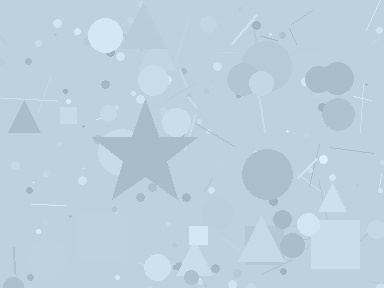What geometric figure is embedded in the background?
A star is embedded in the background.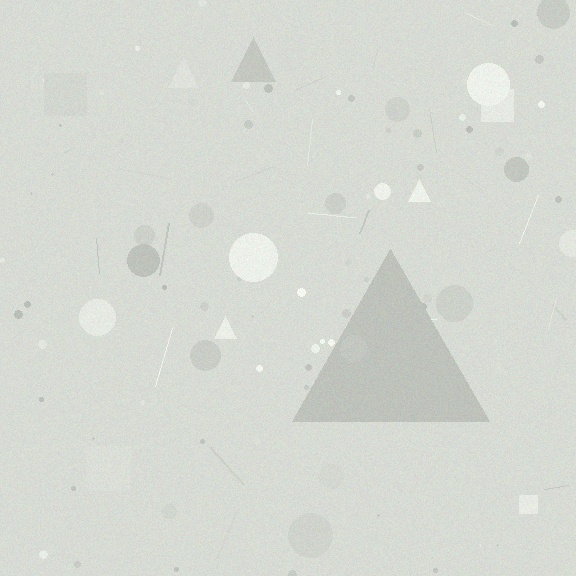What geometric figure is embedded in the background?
A triangle is embedded in the background.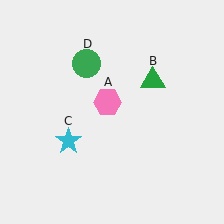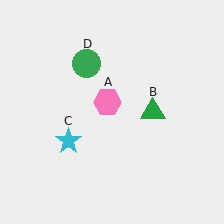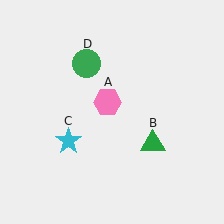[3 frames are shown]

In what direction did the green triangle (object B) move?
The green triangle (object B) moved down.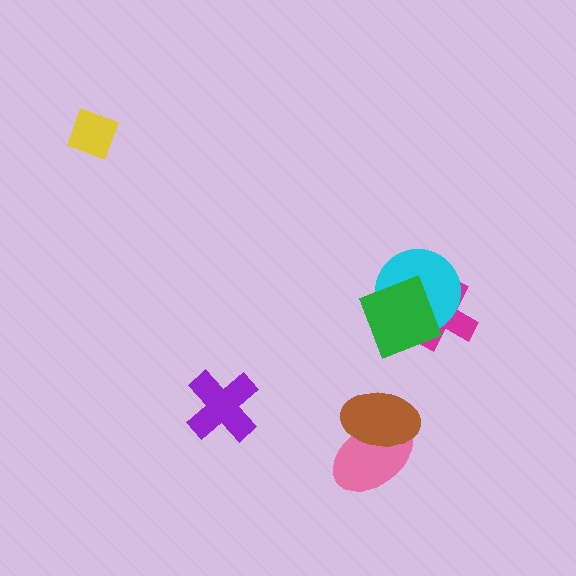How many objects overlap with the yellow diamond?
0 objects overlap with the yellow diamond.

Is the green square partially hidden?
No, no other shape covers it.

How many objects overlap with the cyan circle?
2 objects overlap with the cyan circle.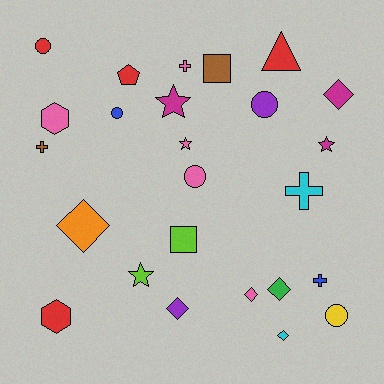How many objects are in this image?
There are 25 objects.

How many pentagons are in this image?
There is 1 pentagon.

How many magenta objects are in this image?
There are 3 magenta objects.